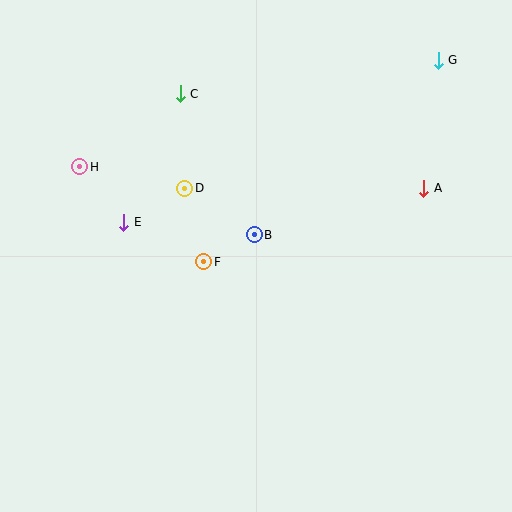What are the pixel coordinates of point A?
Point A is at (424, 188).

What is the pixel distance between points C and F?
The distance between C and F is 170 pixels.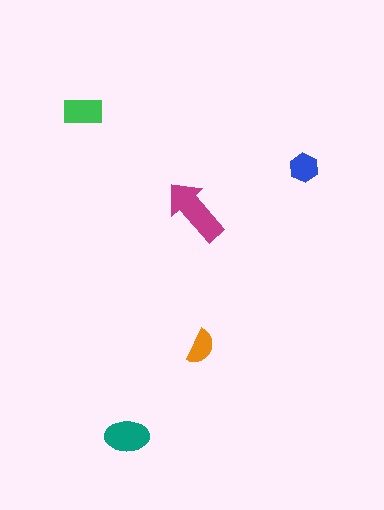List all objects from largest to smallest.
The magenta arrow, the teal ellipse, the green rectangle, the blue hexagon, the orange semicircle.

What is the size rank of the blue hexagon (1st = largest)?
4th.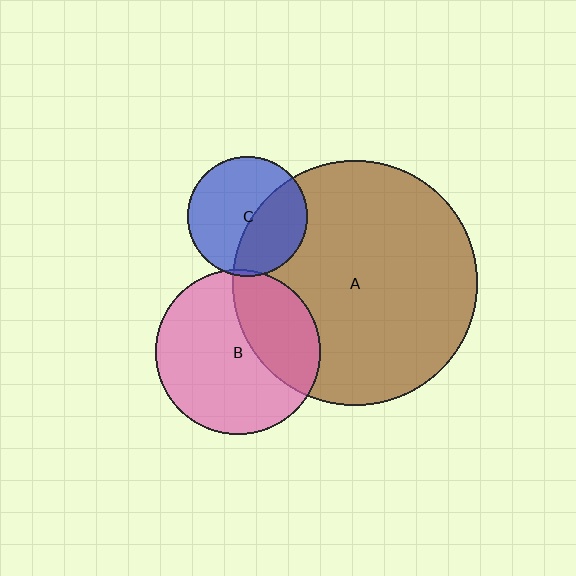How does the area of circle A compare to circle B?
Approximately 2.2 times.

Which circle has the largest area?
Circle A (brown).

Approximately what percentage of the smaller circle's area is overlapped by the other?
Approximately 40%.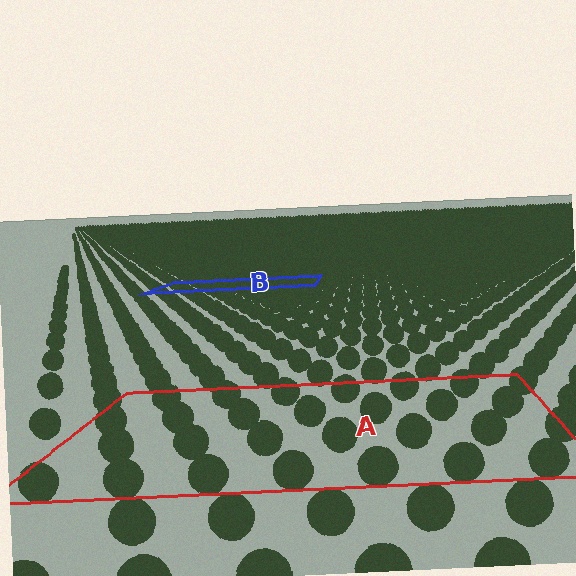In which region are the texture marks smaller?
The texture marks are smaller in region B, because it is farther away.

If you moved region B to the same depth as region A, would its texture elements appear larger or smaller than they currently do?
They would appear larger. At a closer depth, the same texture elements are projected at a bigger on-screen size.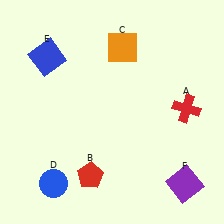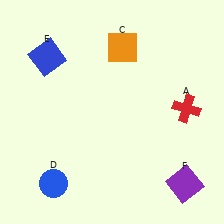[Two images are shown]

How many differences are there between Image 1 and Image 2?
There is 1 difference between the two images.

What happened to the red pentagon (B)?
The red pentagon (B) was removed in Image 2. It was in the bottom-left area of Image 1.